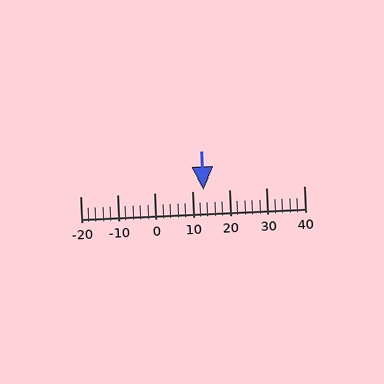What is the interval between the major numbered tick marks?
The major tick marks are spaced 10 units apart.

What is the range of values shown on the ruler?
The ruler shows values from -20 to 40.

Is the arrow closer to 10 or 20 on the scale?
The arrow is closer to 10.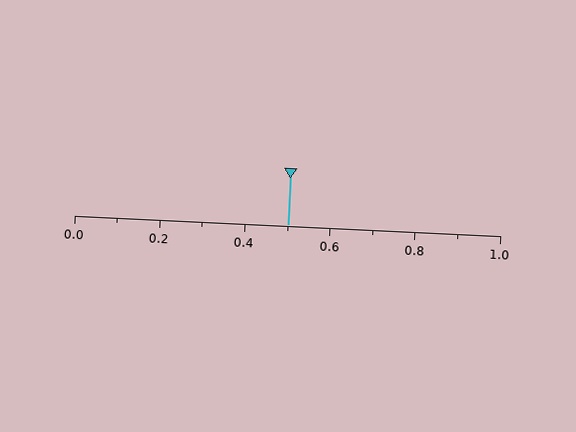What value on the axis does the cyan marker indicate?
The marker indicates approximately 0.5.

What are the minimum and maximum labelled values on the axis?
The axis runs from 0.0 to 1.0.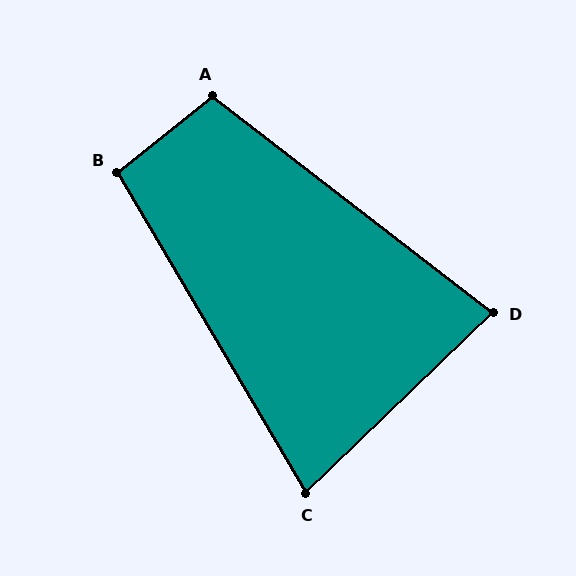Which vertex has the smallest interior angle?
C, at approximately 76 degrees.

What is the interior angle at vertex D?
Approximately 82 degrees (acute).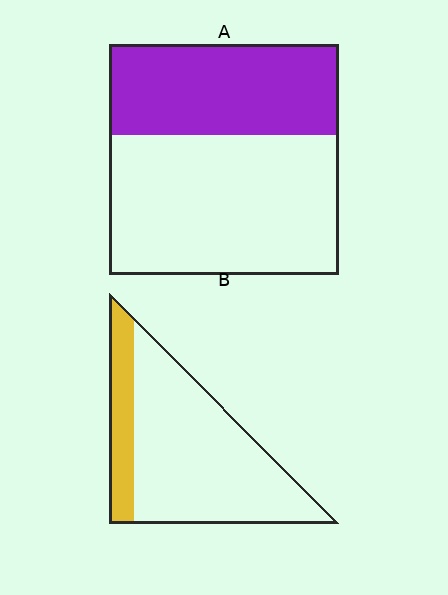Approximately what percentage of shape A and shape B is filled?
A is approximately 40% and B is approximately 20%.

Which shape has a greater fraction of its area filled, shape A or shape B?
Shape A.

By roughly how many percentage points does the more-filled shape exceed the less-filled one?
By roughly 20 percentage points (A over B).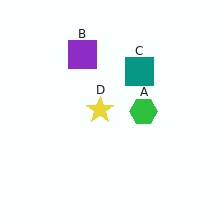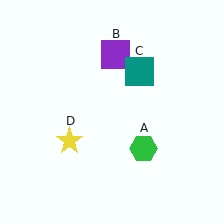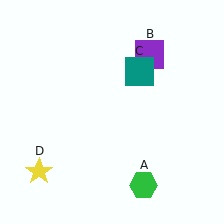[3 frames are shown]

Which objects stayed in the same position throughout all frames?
Teal square (object C) remained stationary.